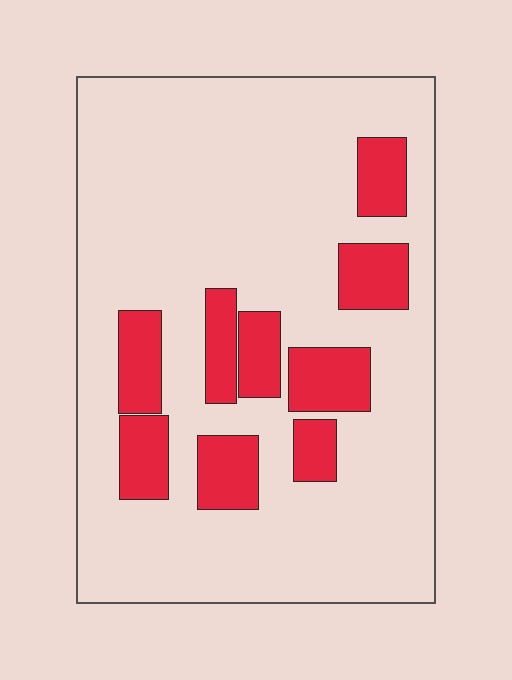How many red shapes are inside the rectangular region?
9.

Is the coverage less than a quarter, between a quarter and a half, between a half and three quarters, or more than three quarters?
Less than a quarter.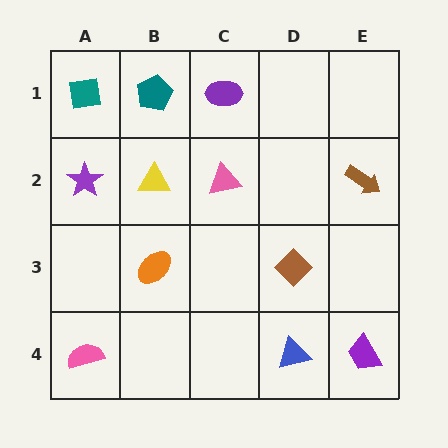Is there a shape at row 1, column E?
No, that cell is empty.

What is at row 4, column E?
A purple trapezoid.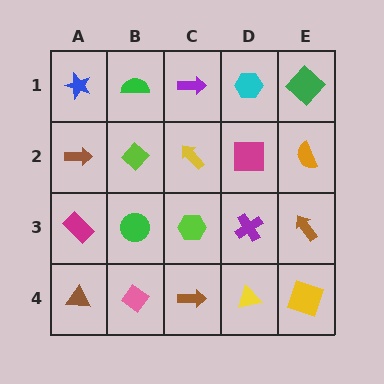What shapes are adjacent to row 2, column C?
A purple arrow (row 1, column C), a lime hexagon (row 3, column C), a lime diamond (row 2, column B), a magenta square (row 2, column D).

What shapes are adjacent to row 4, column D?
A purple cross (row 3, column D), a brown arrow (row 4, column C), a yellow square (row 4, column E).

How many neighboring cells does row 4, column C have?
3.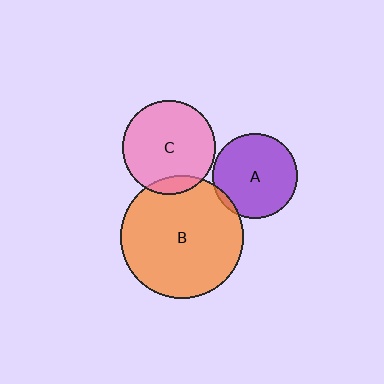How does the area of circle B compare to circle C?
Approximately 1.7 times.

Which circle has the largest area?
Circle B (orange).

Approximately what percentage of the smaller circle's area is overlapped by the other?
Approximately 5%.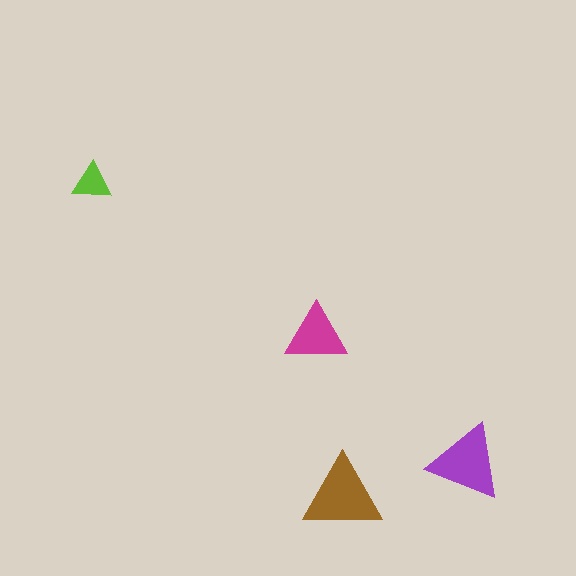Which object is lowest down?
The brown triangle is bottommost.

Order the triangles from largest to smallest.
the brown one, the purple one, the magenta one, the lime one.